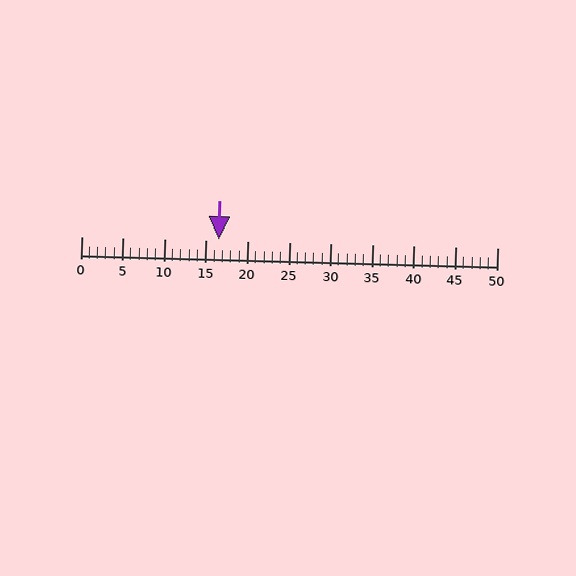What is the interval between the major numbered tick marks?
The major tick marks are spaced 5 units apart.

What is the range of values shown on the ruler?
The ruler shows values from 0 to 50.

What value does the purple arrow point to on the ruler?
The purple arrow points to approximately 16.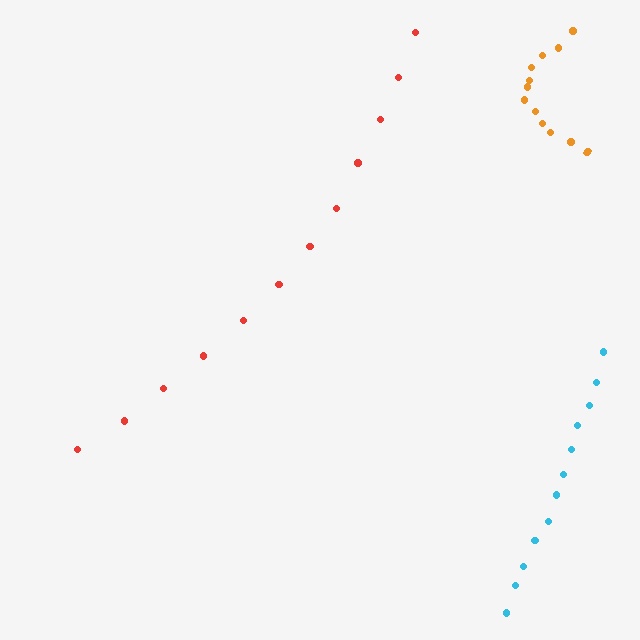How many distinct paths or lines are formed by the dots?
There are 3 distinct paths.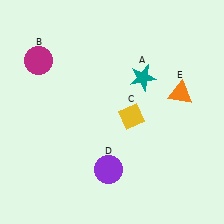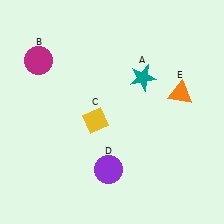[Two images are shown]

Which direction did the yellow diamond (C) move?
The yellow diamond (C) moved left.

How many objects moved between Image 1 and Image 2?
1 object moved between the two images.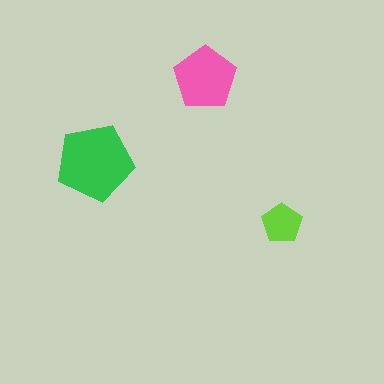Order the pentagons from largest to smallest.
the green one, the pink one, the lime one.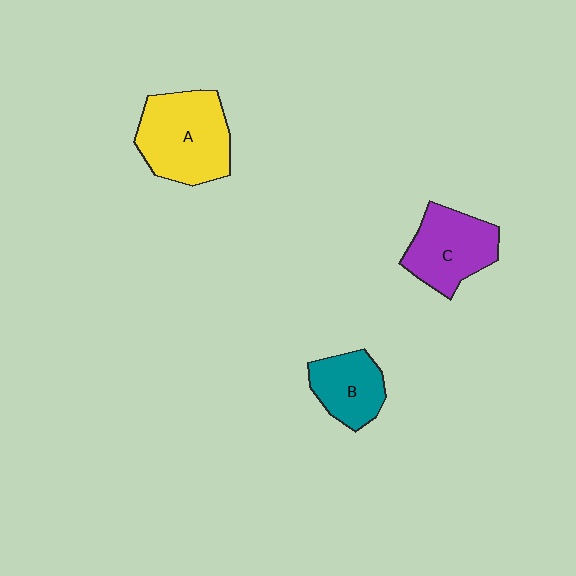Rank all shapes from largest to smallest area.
From largest to smallest: A (yellow), C (purple), B (teal).